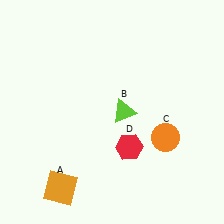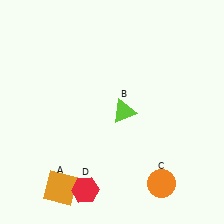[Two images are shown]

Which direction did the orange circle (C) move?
The orange circle (C) moved down.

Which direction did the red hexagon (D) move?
The red hexagon (D) moved left.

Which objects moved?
The objects that moved are: the orange circle (C), the red hexagon (D).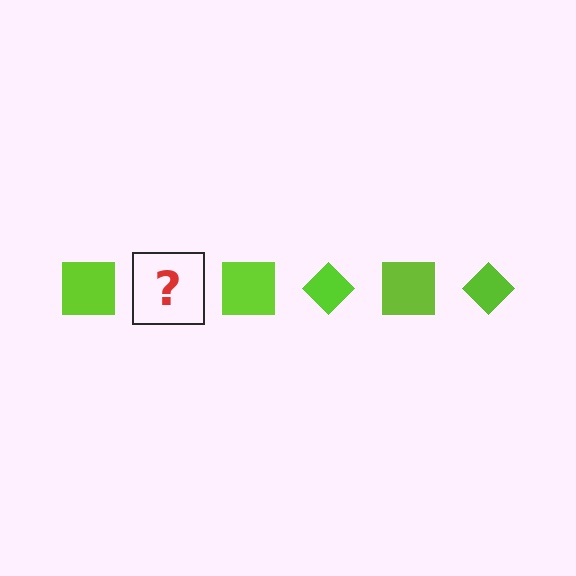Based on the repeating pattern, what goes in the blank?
The blank should be a lime diamond.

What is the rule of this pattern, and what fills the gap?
The rule is that the pattern cycles through square, diamond shapes in lime. The gap should be filled with a lime diamond.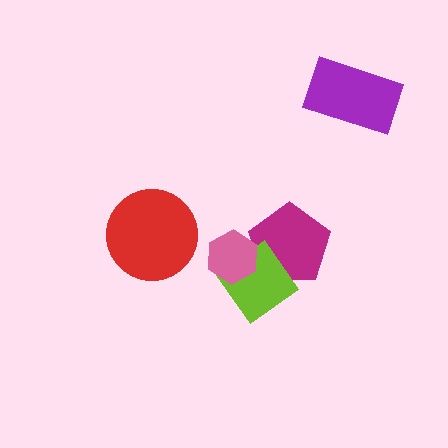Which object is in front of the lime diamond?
The pink hexagon is in front of the lime diamond.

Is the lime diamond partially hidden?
Yes, it is partially covered by another shape.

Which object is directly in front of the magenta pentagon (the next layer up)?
The lime diamond is directly in front of the magenta pentagon.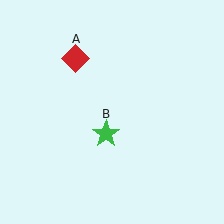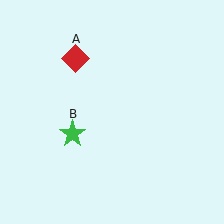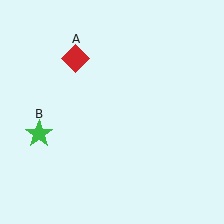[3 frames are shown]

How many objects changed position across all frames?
1 object changed position: green star (object B).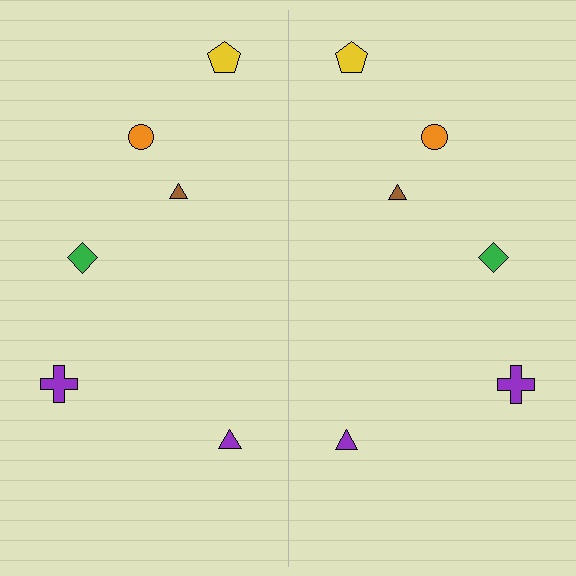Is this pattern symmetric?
Yes, this pattern has bilateral (reflection) symmetry.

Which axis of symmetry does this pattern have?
The pattern has a vertical axis of symmetry running through the center of the image.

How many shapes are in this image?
There are 12 shapes in this image.